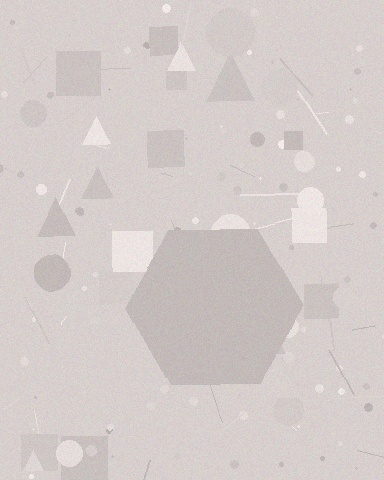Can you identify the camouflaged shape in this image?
The camouflaged shape is a hexagon.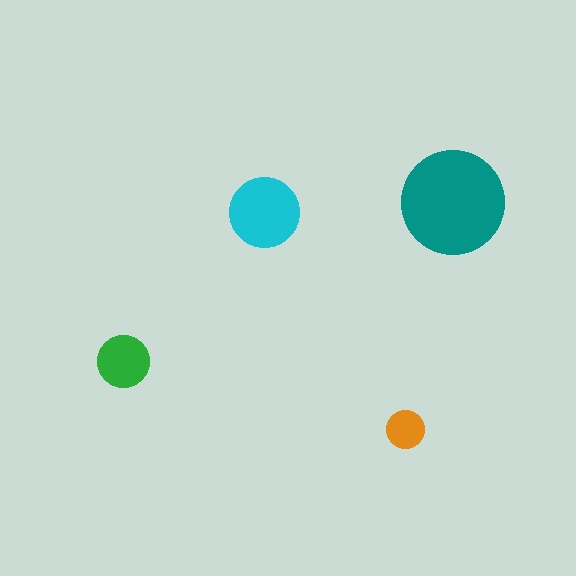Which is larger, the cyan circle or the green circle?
The cyan one.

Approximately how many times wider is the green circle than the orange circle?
About 1.5 times wider.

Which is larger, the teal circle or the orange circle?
The teal one.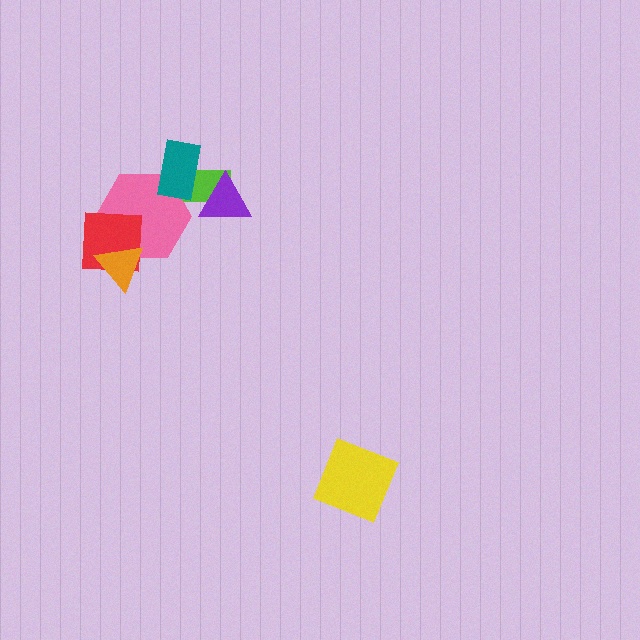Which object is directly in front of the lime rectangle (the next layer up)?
The purple triangle is directly in front of the lime rectangle.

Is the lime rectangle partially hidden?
Yes, it is partially covered by another shape.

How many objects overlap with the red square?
2 objects overlap with the red square.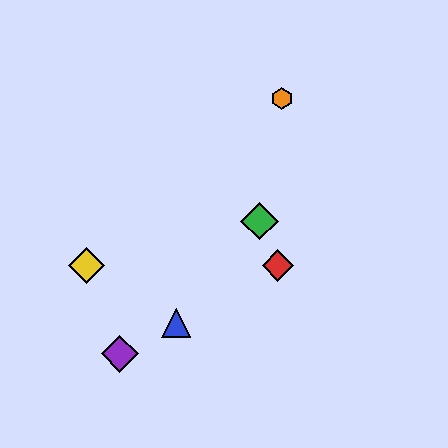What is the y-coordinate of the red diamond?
The red diamond is at y≈265.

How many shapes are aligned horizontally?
2 shapes (the red diamond, the yellow diamond) are aligned horizontally.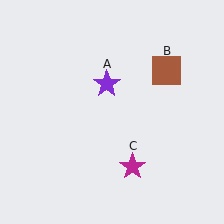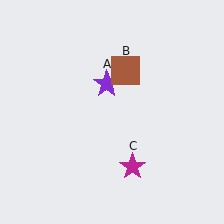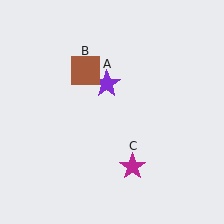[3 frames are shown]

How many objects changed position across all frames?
1 object changed position: brown square (object B).